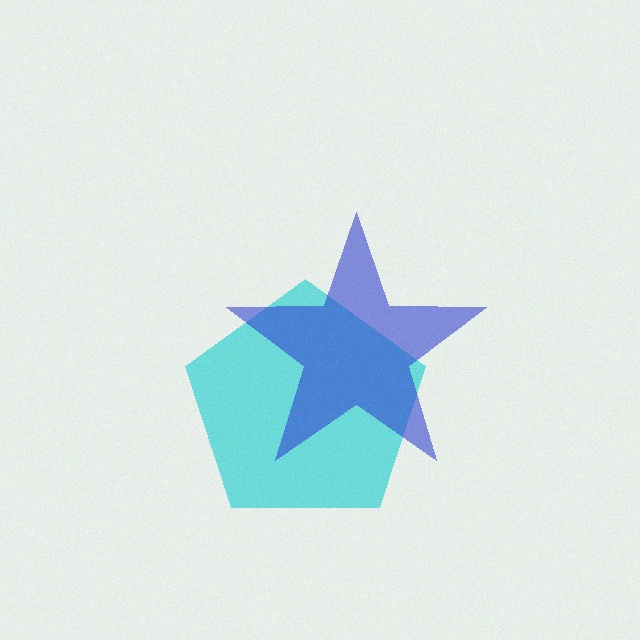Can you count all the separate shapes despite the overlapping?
Yes, there are 2 separate shapes.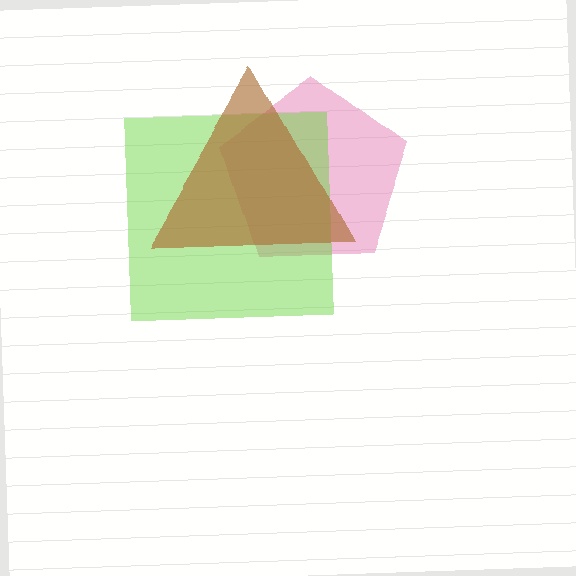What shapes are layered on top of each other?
The layered shapes are: a pink pentagon, a lime square, a brown triangle.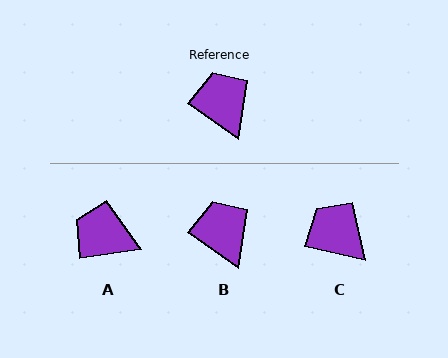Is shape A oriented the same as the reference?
No, it is off by about 44 degrees.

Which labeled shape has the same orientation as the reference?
B.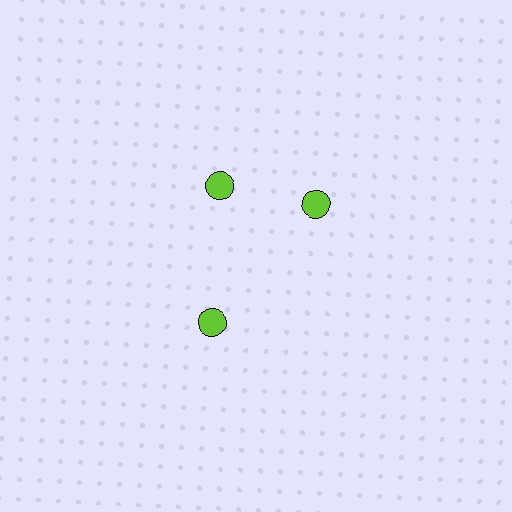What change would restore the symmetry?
The symmetry would be restored by rotating it back into even spacing with its neighbors so that all 3 circles sit at equal angles and equal distance from the center.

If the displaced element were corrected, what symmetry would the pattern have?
It would have 3-fold rotational symmetry — the pattern would map onto itself every 120 degrees.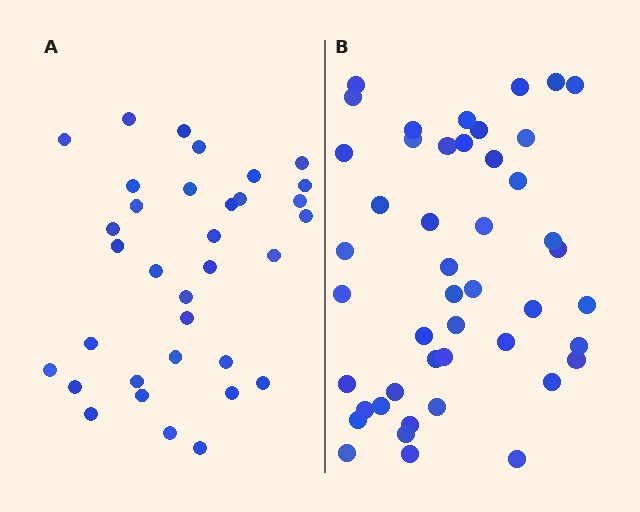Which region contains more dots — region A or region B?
Region B (the right region) has more dots.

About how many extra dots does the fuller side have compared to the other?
Region B has roughly 12 or so more dots than region A.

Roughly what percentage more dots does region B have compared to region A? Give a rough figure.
About 35% more.